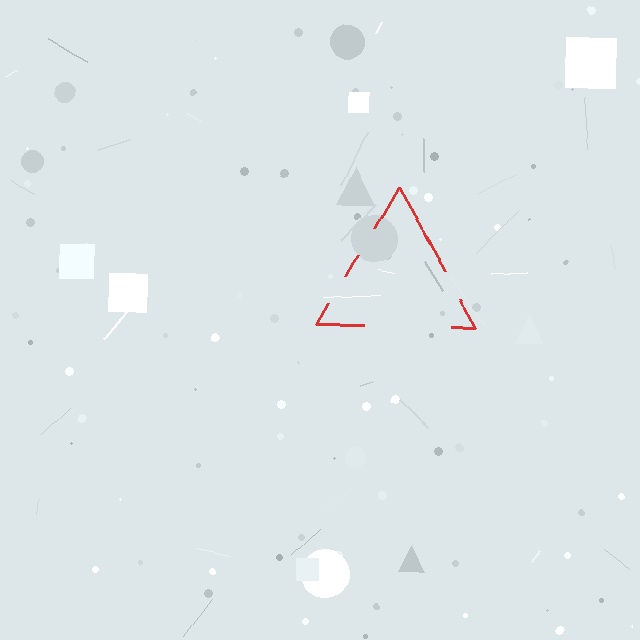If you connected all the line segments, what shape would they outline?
They would outline a triangle.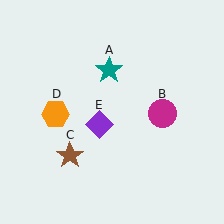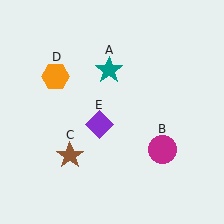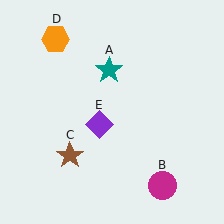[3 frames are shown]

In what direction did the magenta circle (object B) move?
The magenta circle (object B) moved down.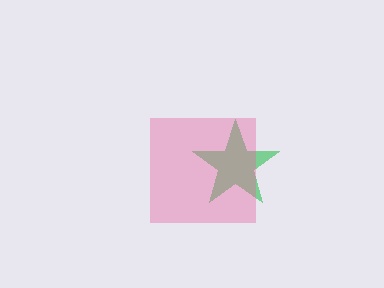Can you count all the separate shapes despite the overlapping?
Yes, there are 2 separate shapes.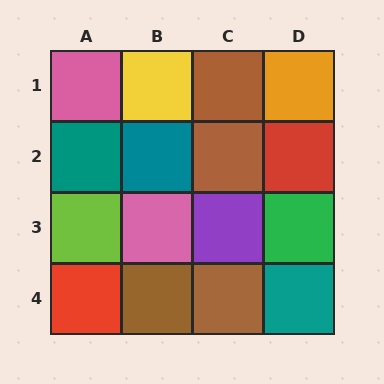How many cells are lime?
1 cell is lime.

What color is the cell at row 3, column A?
Lime.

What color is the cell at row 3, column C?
Purple.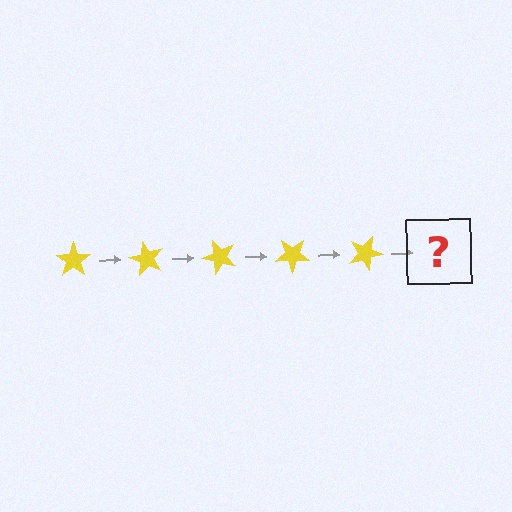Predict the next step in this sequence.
The next step is a yellow star rotated 300 degrees.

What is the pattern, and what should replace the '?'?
The pattern is that the star rotates 60 degrees each step. The '?' should be a yellow star rotated 300 degrees.